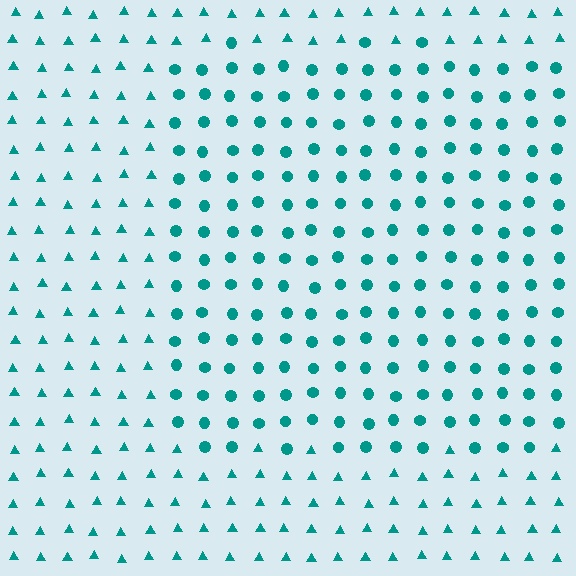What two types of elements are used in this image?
The image uses circles inside the rectangle region and triangles outside it.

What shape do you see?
I see a rectangle.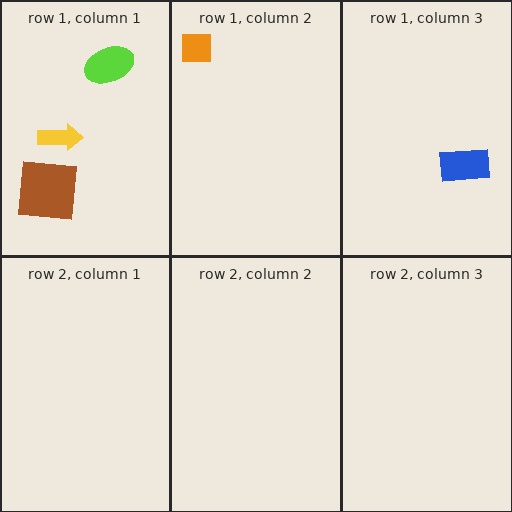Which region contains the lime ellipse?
The row 1, column 1 region.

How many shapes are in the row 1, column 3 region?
1.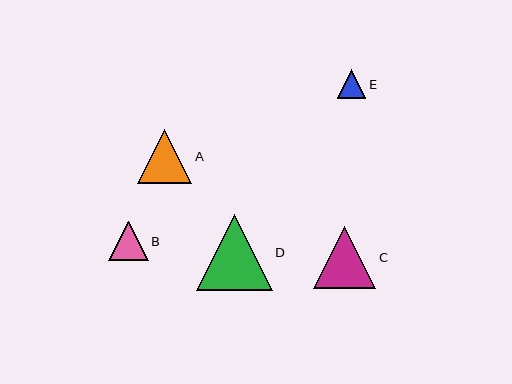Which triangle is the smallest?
Triangle E is the smallest with a size of approximately 29 pixels.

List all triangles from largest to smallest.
From largest to smallest: D, C, A, B, E.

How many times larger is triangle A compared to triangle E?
Triangle A is approximately 1.9 times the size of triangle E.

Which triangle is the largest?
Triangle D is the largest with a size of approximately 76 pixels.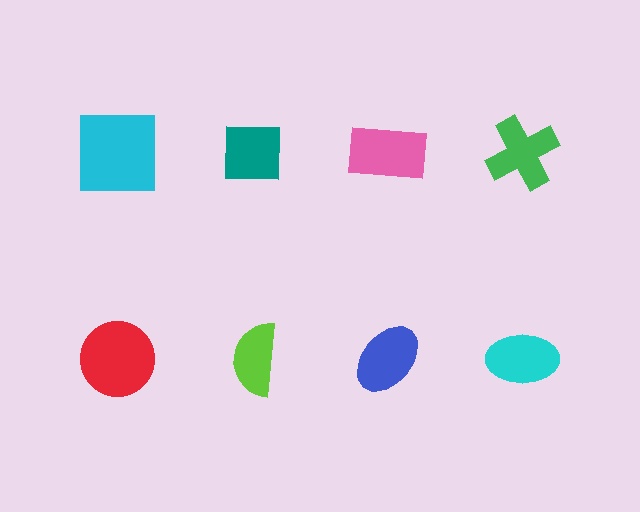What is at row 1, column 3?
A pink rectangle.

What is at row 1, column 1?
A cyan square.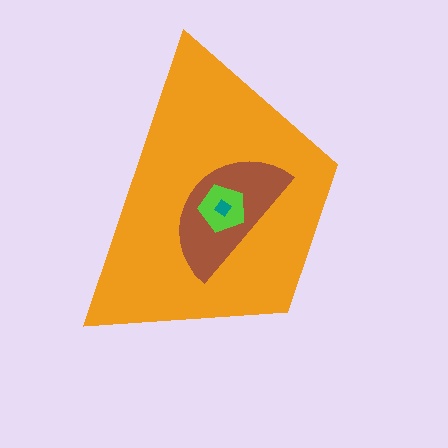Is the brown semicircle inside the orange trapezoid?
Yes.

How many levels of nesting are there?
4.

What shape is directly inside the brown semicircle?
The lime pentagon.